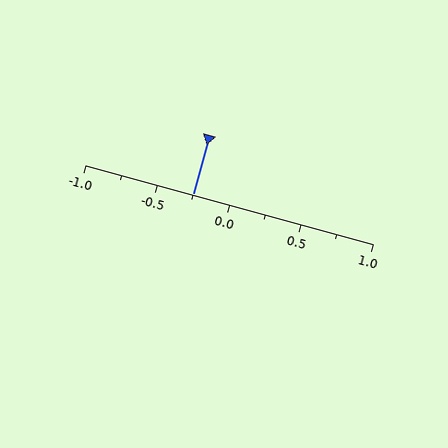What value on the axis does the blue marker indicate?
The marker indicates approximately -0.25.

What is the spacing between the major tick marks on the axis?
The major ticks are spaced 0.5 apart.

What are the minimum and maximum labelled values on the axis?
The axis runs from -1.0 to 1.0.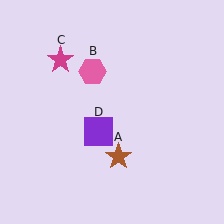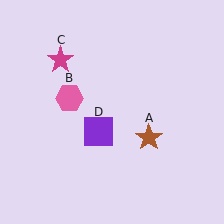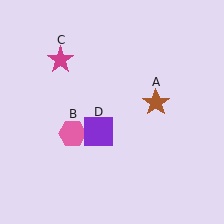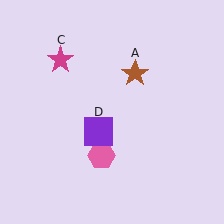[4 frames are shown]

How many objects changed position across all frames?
2 objects changed position: brown star (object A), pink hexagon (object B).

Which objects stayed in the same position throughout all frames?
Magenta star (object C) and purple square (object D) remained stationary.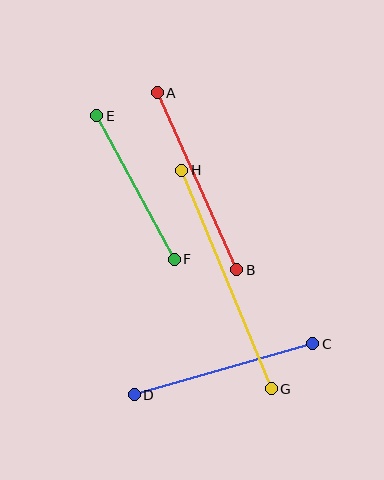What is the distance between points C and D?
The distance is approximately 186 pixels.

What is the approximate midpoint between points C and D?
The midpoint is at approximately (224, 369) pixels.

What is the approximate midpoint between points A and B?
The midpoint is at approximately (197, 181) pixels.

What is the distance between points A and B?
The distance is approximately 194 pixels.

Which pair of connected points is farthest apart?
Points G and H are farthest apart.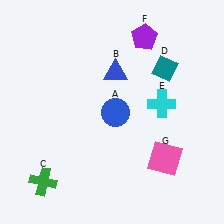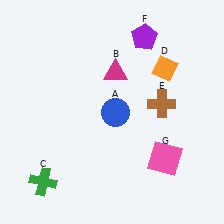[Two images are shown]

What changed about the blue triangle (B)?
In Image 1, B is blue. In Image 2, it changed to magenta.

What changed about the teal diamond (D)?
In Image 1, D is teal. In Image 2, it changed to orange.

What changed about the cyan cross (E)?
In Image 1, E is cyan. In Image 2, it changed to brown.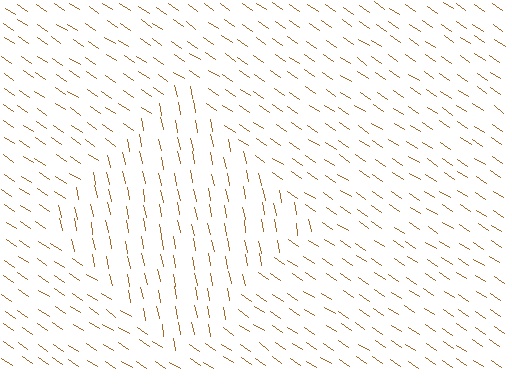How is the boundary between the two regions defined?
The boundary is defined purely by a change in line orientation (approximately 45 degrees difference). All lines are the same color and thickness.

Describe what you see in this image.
The image is filled with small brown line segments. A diamond region in the image has lines oriented differently from the surrounding lines, creating a visible texture boundary.